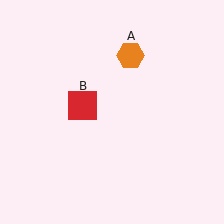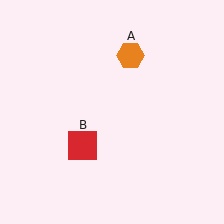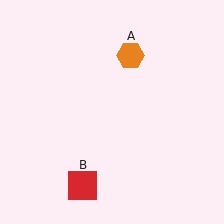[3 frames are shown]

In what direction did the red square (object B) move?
The red square (object B) moved down.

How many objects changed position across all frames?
1 object changed position: red square (object B).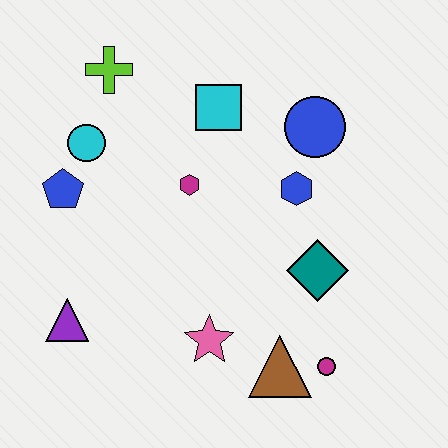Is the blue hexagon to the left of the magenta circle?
Yes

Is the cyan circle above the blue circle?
No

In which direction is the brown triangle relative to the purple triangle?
The brown triangle is to the right of the purple triangle.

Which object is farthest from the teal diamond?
The lime cross is farthest from the teal diamond.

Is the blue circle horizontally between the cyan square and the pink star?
No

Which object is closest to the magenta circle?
The brown triangle is closest to the magenta circle.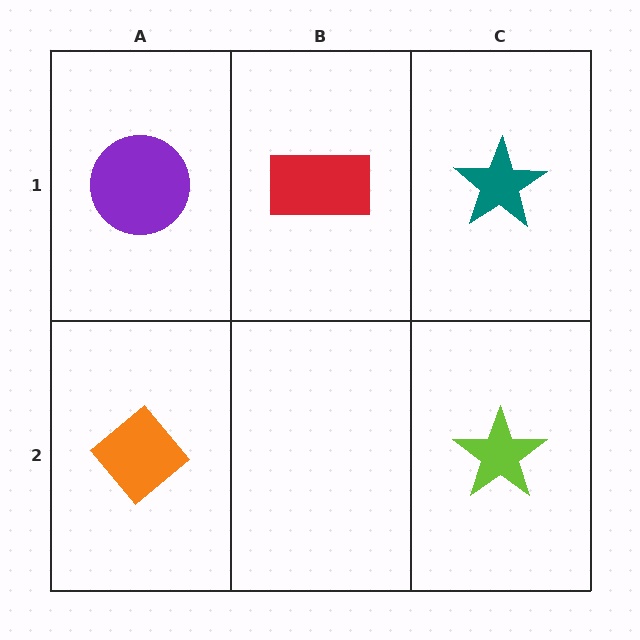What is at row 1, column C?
A teal star.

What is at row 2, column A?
An orange diamond.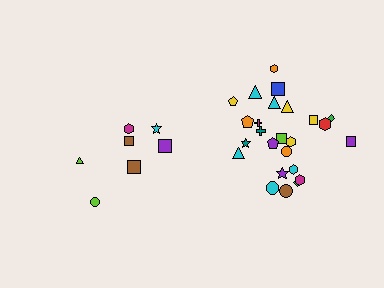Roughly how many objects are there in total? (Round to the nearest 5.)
Roughly 30 objects in total.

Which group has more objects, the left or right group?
The right group.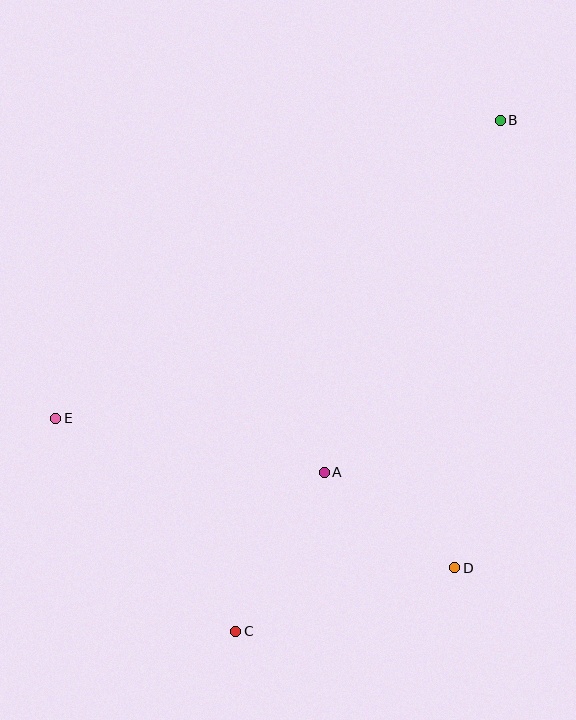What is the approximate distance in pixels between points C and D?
The distance between C and D is approximately 228 pixels.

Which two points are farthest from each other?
Points B and C are farthest from each other.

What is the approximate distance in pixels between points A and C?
The distance between A and C is approximately 182 pixels.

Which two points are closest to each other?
Points A and D are closest to each other.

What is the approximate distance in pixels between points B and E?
The distance between B and E is approximately 535 pixels.